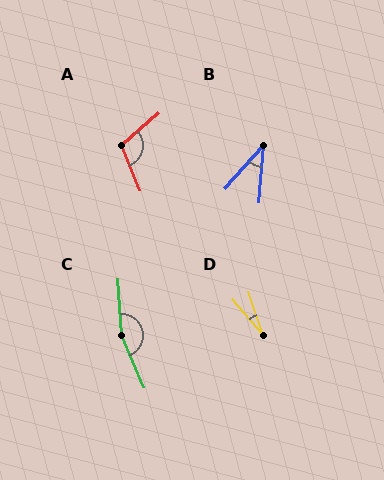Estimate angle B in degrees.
Approximately 36 degrees.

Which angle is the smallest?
D, at approximately 23 degrees.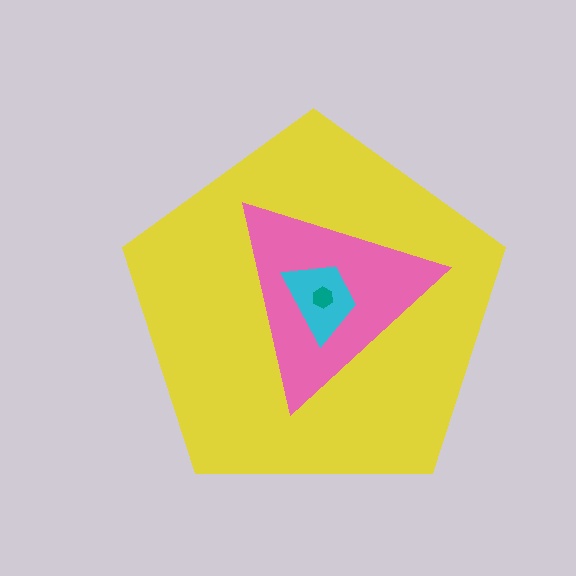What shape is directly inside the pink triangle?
The cyan trapezoid.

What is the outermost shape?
The yellow pentagon.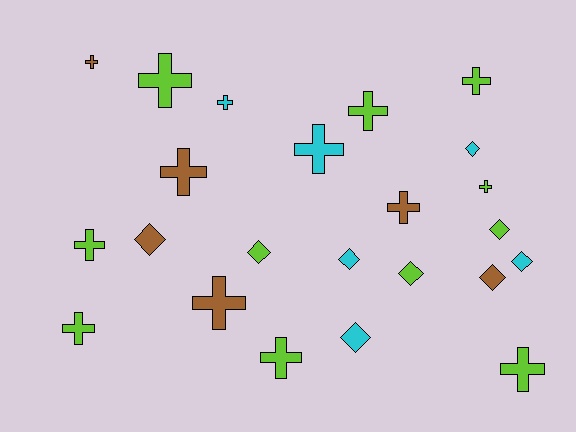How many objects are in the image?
There are 23 objects.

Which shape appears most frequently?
Cross, with 14 objects.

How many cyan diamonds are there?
There are 4 cyan diamonds.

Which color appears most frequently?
Lime, with 11 objects.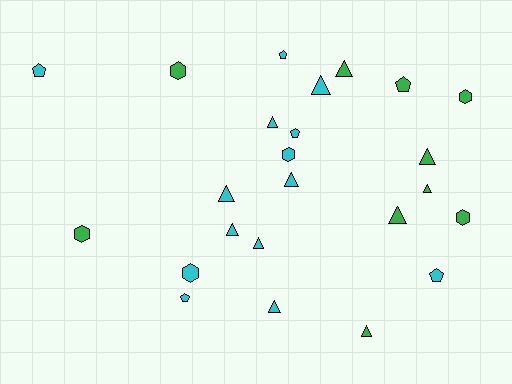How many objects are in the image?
There are 24 objects.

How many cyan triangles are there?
There are 7 cyan triangles.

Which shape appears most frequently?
Triangle, with 12 objects.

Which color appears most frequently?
Cyan, with 14 objects.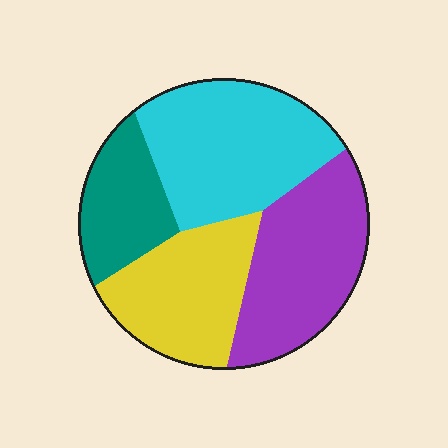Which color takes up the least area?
Teal, at roughly 15%.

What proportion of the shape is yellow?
Yellow takes up about one quarter (1/4) of the shape.